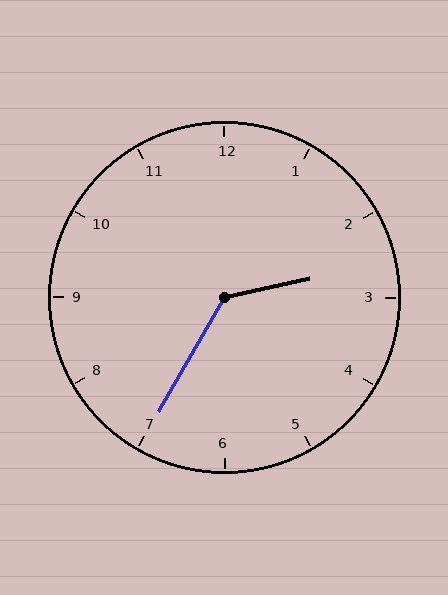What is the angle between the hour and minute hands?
Approximately 132 degrees.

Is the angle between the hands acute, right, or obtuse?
It is obtuse.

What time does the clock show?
2:35.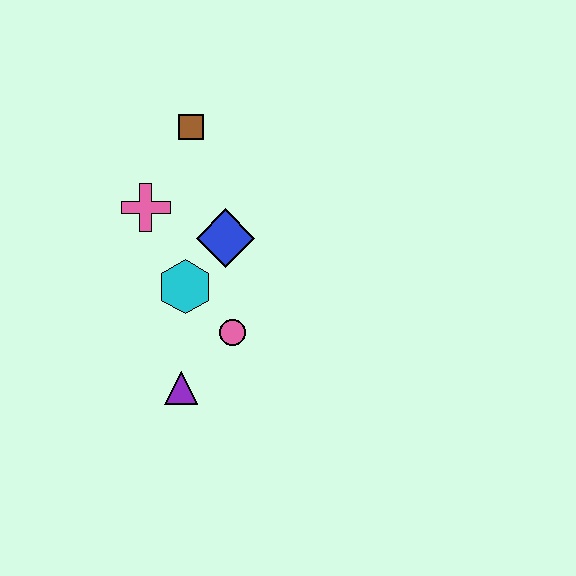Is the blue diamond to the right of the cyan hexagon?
Yes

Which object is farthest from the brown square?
The purple triangle is farthest from the brown square.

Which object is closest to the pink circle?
The cyan hexagon is closest to the pink circle.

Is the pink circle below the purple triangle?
No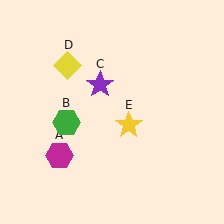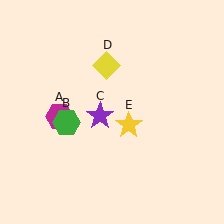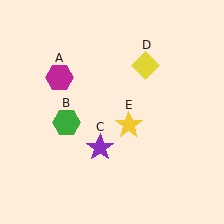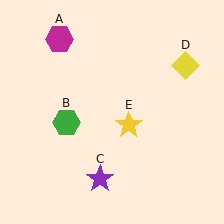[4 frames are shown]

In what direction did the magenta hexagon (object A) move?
The magenta hexagon (object A) moved up.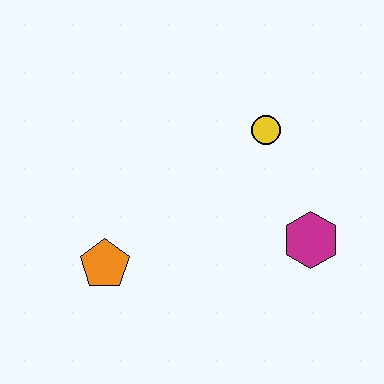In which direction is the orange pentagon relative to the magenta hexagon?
The orange pentagon is to the left of the magenta hexagon.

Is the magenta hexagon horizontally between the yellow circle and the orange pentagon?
No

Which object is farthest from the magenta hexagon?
The orange pentagon is farthest from the magenta hexagon.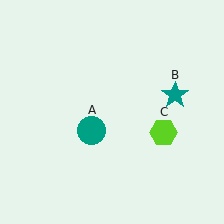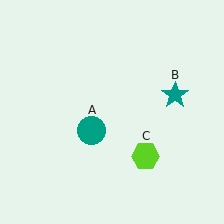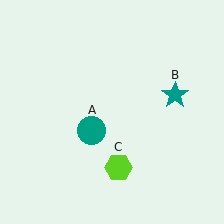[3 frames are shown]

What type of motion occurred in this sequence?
The lime hexagon (object C) rotated clockwise around the center of the scene.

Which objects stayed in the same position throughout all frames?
Teal circle (object A) and teal star (object B) remained stationary.